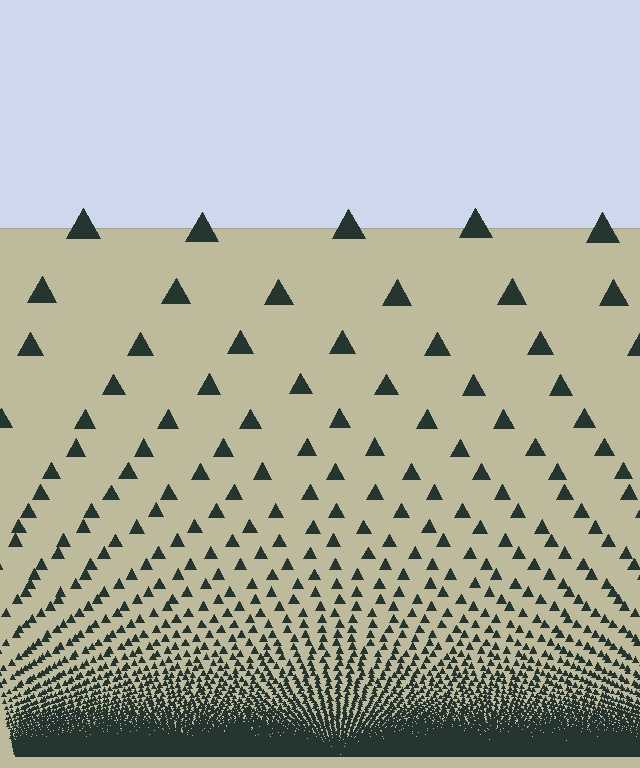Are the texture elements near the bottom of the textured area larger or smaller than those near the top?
Smaller. The gradient is inverted — elements near the bottom are smaller and denser.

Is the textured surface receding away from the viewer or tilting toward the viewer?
The surface appears to tilt toward the viewer. Texture elements get larger and sparser toward the top.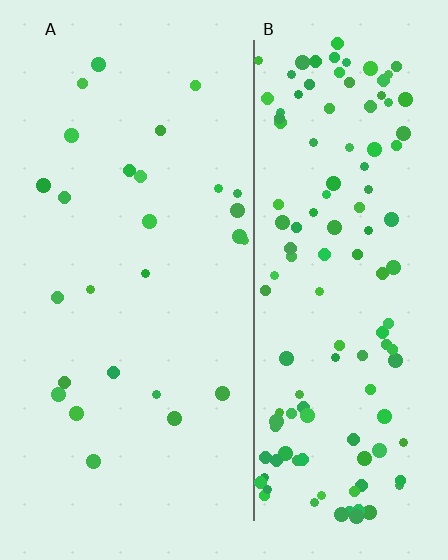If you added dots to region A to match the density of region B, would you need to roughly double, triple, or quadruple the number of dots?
Approximately quadruple.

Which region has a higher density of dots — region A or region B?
B (the right).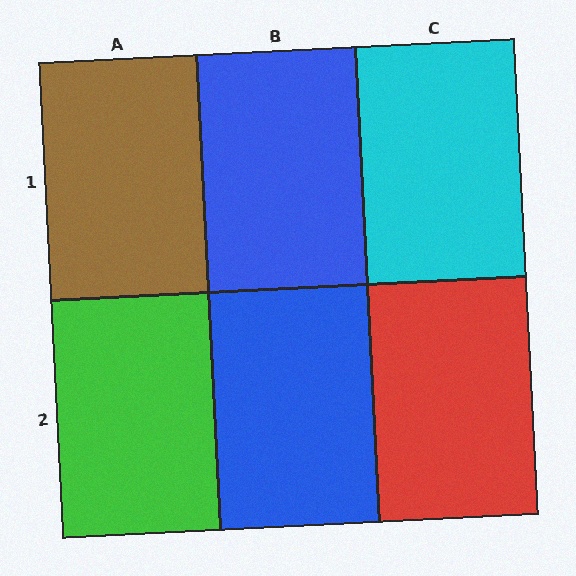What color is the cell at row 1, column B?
Blue.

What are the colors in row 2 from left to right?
Green, blue, red.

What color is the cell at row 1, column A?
Brown.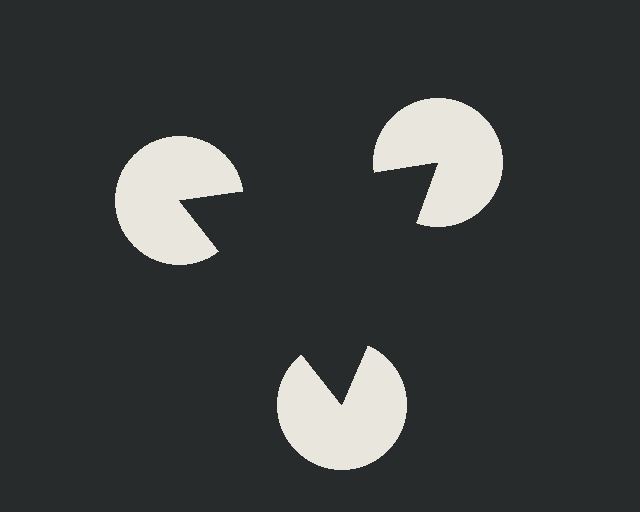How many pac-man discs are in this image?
There are 3 — one at each vertex of the illusory triangle.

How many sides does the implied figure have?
3 sides.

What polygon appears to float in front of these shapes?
An illusory triangle — its edges are inferred from the aligned wedge cuts in the pac-man discs, not physically drawn.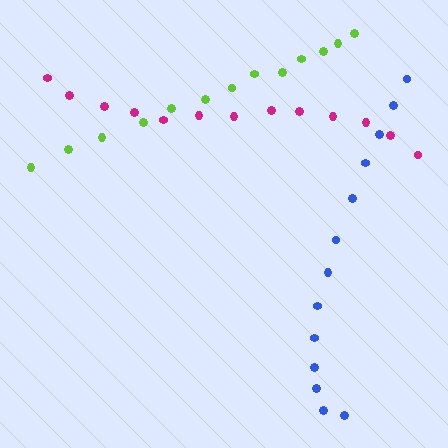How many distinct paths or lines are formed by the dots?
There are 3 distinct paths.